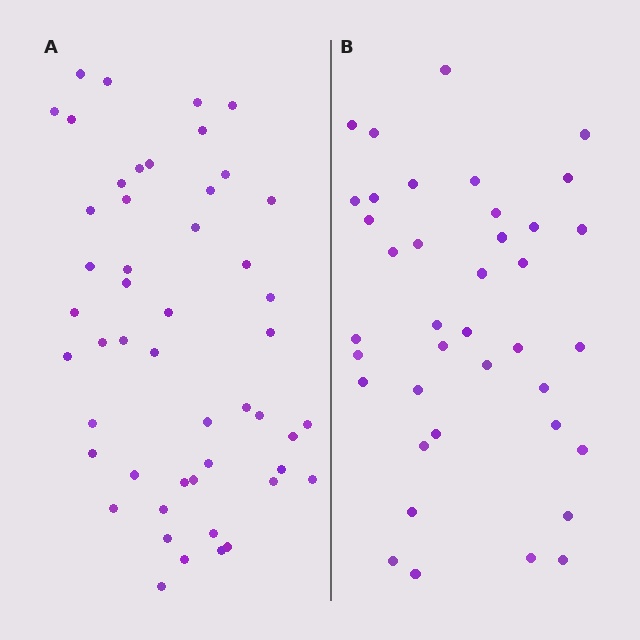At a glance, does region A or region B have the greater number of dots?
Region A (the left region) has more dots.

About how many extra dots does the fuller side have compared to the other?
Region A has roughly 12 or so more dots than region B.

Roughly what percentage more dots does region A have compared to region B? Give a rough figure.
About 30% more.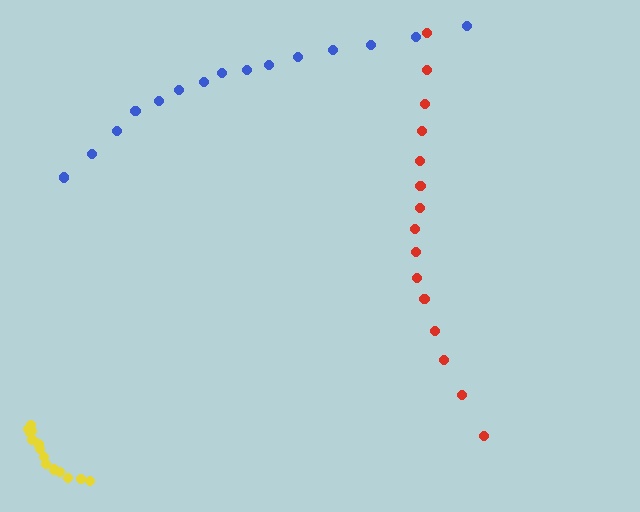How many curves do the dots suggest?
There are 3 distinct paths.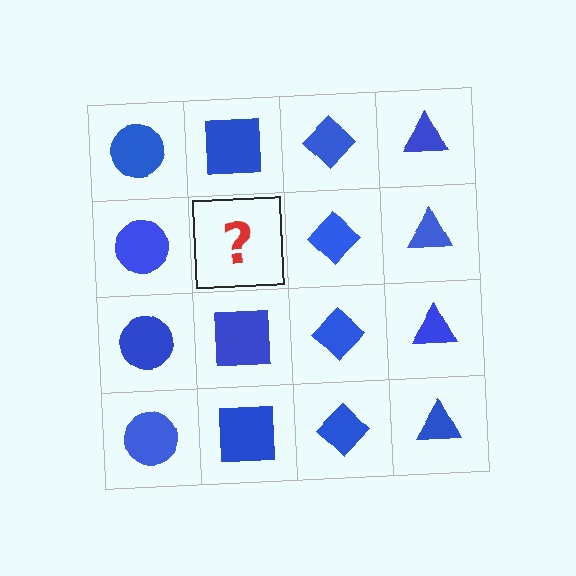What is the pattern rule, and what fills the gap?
The rule is that each column has a consistent shape. The gap should be filled with a blue square.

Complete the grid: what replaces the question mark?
The question mark should be replaced with a blue square.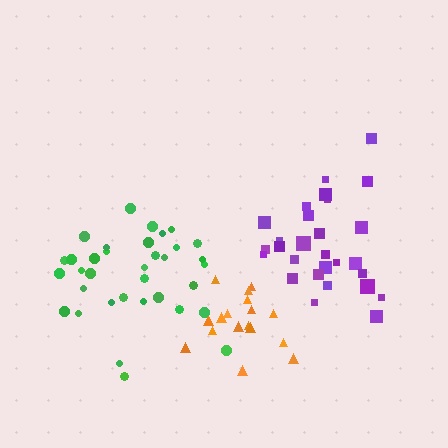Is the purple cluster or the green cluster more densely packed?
Green.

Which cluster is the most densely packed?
Green.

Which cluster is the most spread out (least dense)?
Purple.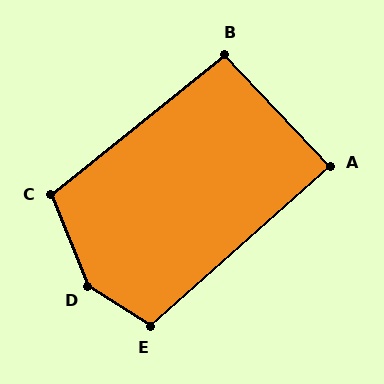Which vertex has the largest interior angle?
D, at approximately 144 degrees.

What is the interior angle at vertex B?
Approximately 95 degrees (approximately right).